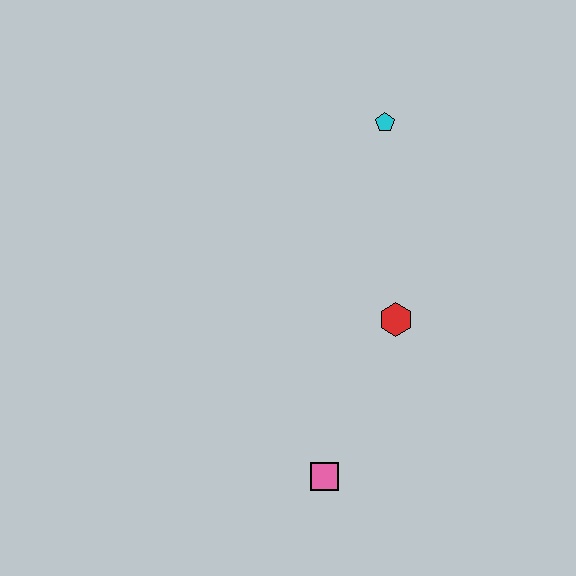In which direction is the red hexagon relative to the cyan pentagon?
The red hexagon is below the cyan pentagon.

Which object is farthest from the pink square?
The cyan pentagon is farthest from the pink square.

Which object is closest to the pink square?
The red hexagon is closest to the pink square.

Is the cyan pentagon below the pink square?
No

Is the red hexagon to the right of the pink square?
Yes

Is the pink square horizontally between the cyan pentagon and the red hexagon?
No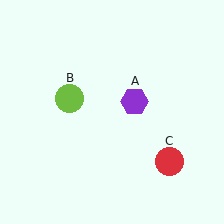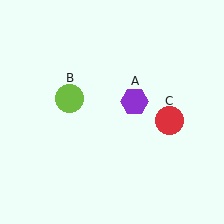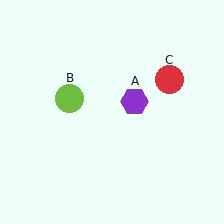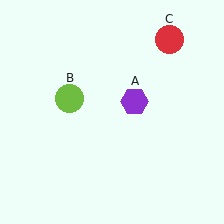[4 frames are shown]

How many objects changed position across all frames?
1 object changed position: red circle (object C).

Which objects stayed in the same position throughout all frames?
Purple hexagon (object A) and lime circle (object B) remained stationary.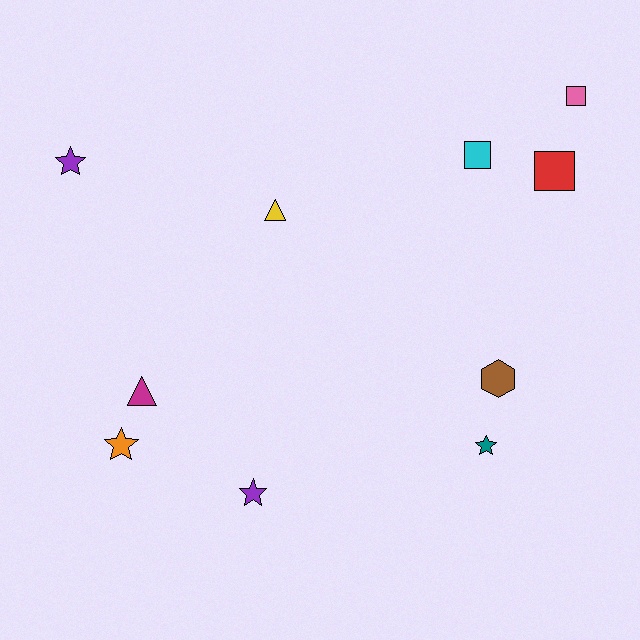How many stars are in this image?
There are 4 stars.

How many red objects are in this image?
There is 1 red object.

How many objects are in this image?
There are 10 objects.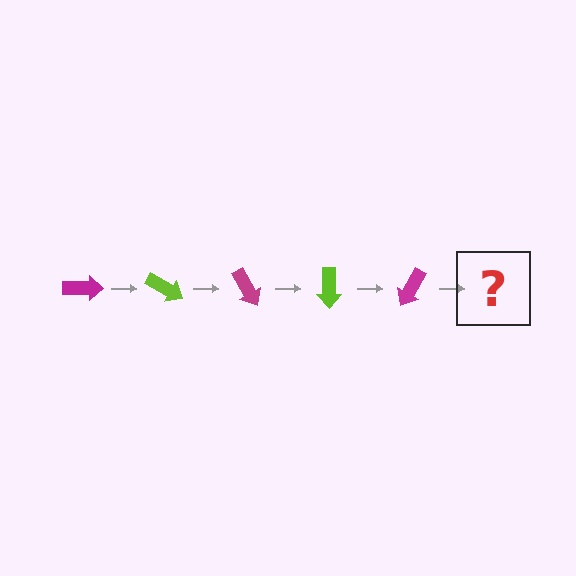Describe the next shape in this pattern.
It should be a lime arrow, rotated 150 degrees from the start.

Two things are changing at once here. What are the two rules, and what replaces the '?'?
The two rules are that it rotates 30 degrees each step and the color cycles through magenta and lime. The '?' should be a lime arrow, rotated 150 degrees from the start.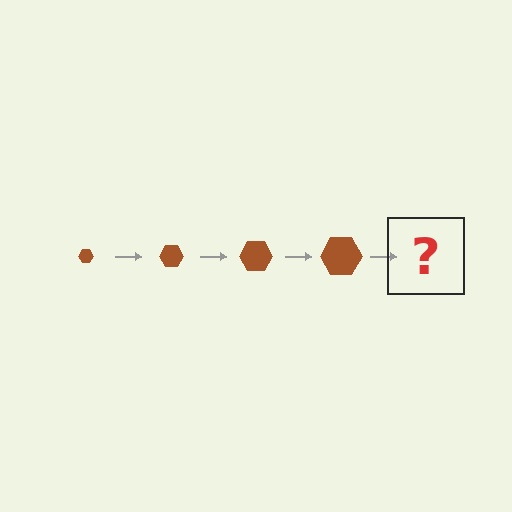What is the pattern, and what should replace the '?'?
The pattern is that the hexagon gets progressively larger each step. The '?' should be a brown hexagon, larger than the previous one.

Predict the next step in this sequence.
The next step is a brown hexagon, larger than the previous one.